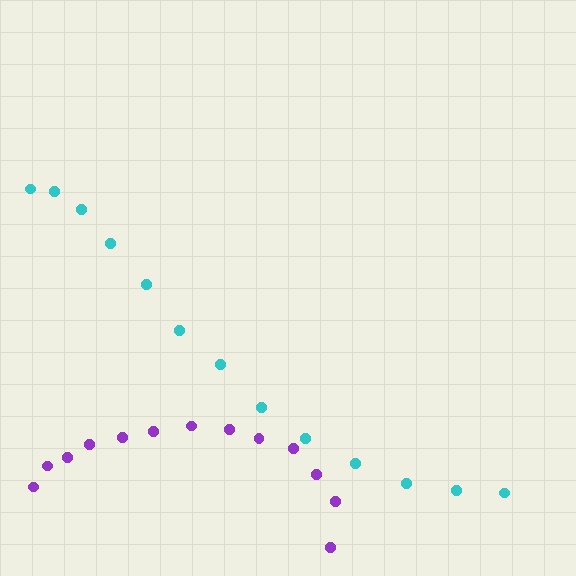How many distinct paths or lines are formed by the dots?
There are 2 distinct paths.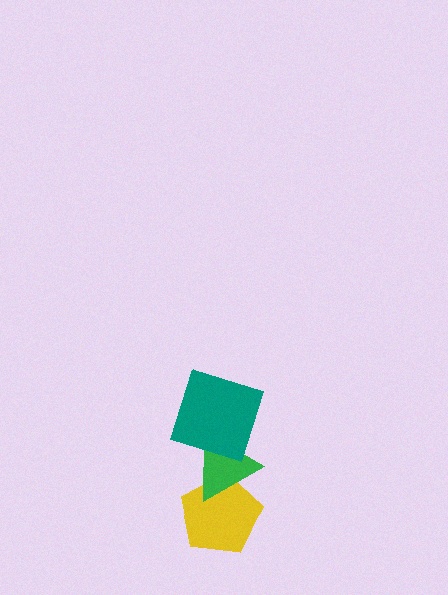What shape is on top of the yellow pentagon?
The green triangle is on top of the yellow pentagon.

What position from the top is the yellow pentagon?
The yellow pentagon is 3rd from the top.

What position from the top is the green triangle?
The green triangle is 2nd from the top.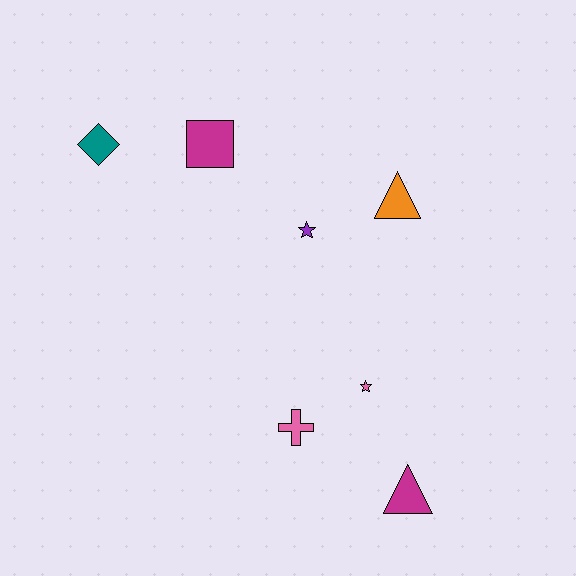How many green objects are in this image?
There are no green objects.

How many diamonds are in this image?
There is 1 diamond.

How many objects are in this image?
There are 7 objects.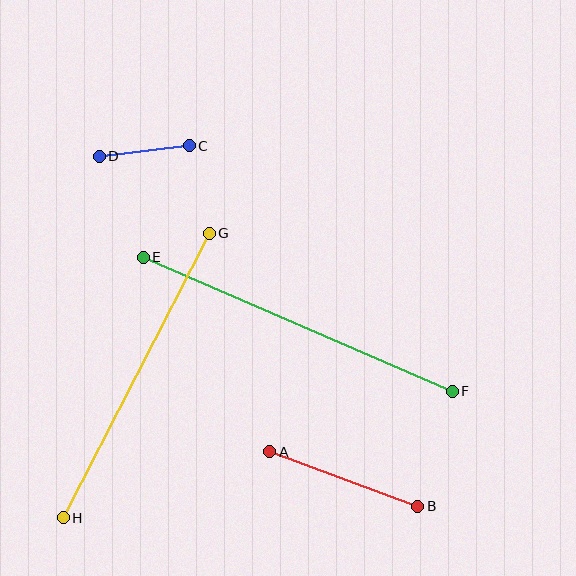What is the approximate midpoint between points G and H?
The midpoint is at approximately (136, 376) pixels.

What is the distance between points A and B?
The distance is approximately 158 pixels.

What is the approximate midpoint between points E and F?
The midpoint is at approximately (298, 324) pixels.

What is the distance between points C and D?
The distance is approximately 91 pixels.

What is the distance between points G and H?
The distance is approximately 320 pixels.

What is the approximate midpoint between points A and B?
The midpoint is at approximately (344, 479) pixels.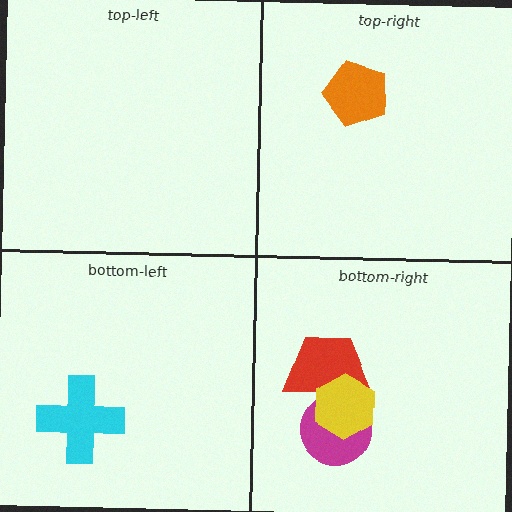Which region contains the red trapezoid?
The bottom-right region.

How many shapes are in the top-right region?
1.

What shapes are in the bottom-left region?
The cyan cross.